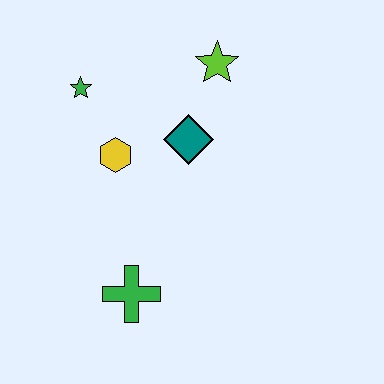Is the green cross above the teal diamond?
No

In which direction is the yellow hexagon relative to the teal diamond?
The yellow hexagon is to the left of the teal diamond.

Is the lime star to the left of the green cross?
No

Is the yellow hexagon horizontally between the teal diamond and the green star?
Yes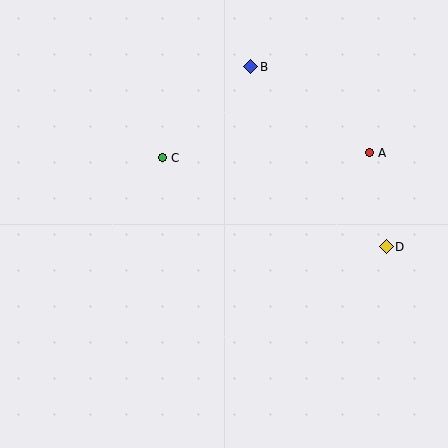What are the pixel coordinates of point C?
Point C is at (162, 158).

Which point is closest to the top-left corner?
Point C is closest to the top-left corner.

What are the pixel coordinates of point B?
Point B is at (251, 67).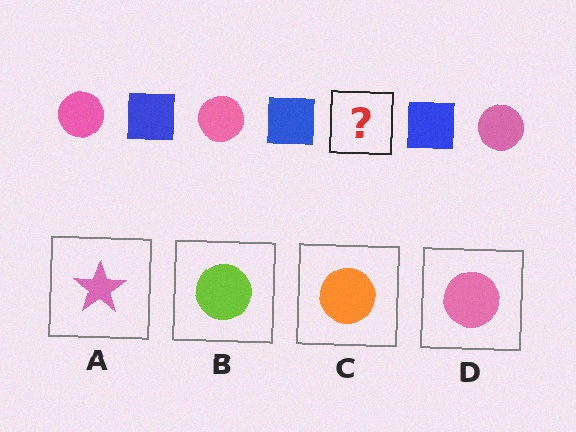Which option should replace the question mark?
Option D.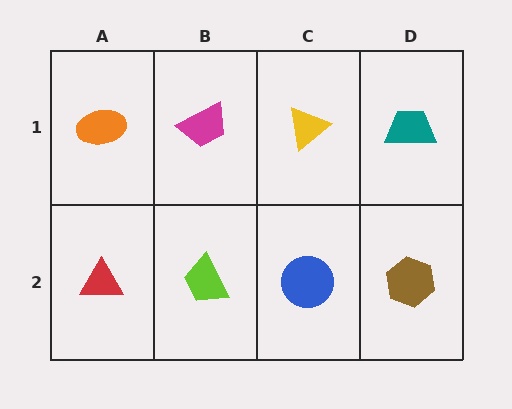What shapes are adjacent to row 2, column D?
A teal trapezoid (row 1, column D), a blue circle (row 2, column C).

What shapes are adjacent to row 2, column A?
An orange ellipse (row 1, column A), a lime trapezoid (row 2, column B).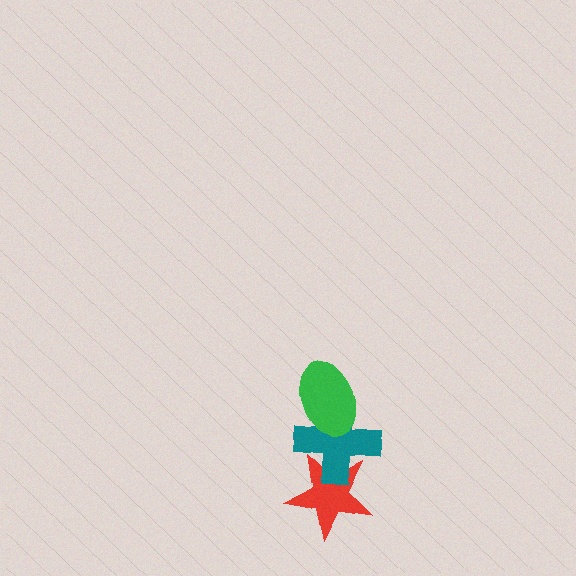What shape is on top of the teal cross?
The green ellipse is on top of the teal cross.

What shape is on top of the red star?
The teal cross is on top of the red star.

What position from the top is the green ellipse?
The green ellipse is 1st from the top.